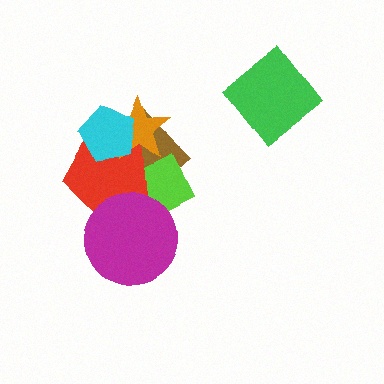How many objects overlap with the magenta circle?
3 objects overlap with the magenta circle.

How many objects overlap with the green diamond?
0 objects overlap with the green diamond.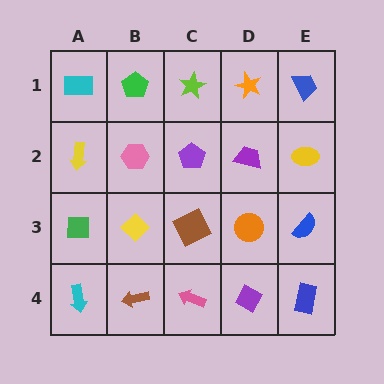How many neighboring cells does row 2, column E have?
3.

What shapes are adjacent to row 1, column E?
A yellow ellipse (row 2, column E), an orange star (row 1, column D).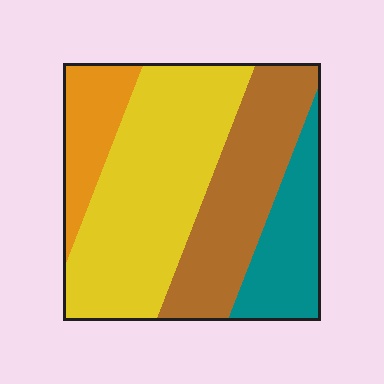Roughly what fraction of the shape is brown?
Brown takes up about one quarter (1/4) of the shape.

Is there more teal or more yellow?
Yellow.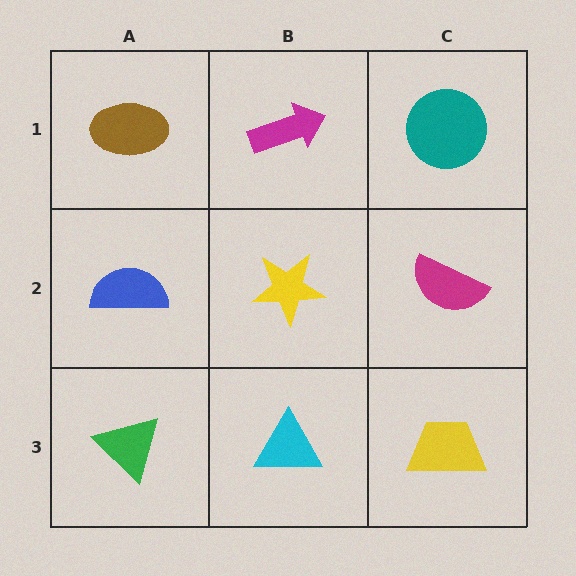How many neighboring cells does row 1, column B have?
3.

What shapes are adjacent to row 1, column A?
A blue semicircle (row 2, column A), a magenta arrow (row 1, column B).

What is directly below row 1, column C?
A magenta semicircle.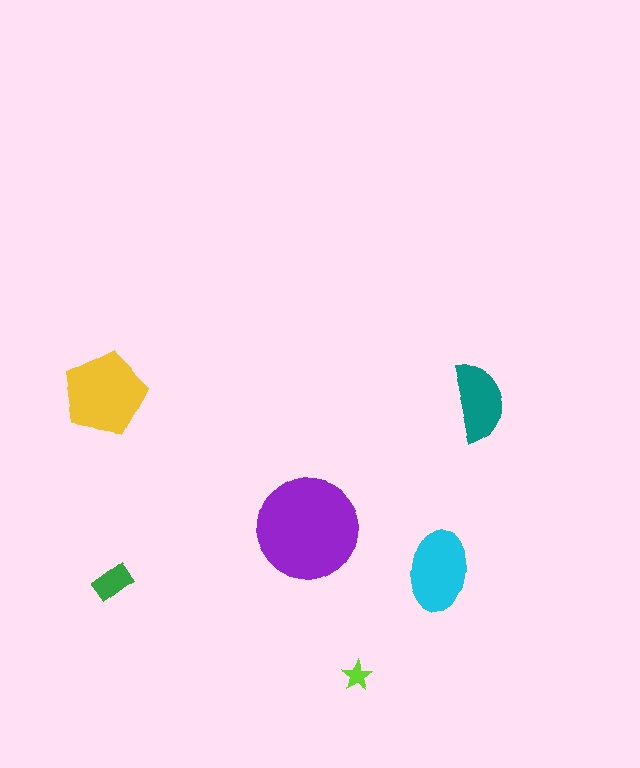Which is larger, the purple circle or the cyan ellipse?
The purple circle.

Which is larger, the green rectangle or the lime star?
The green rectangle.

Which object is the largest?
The purple circle.